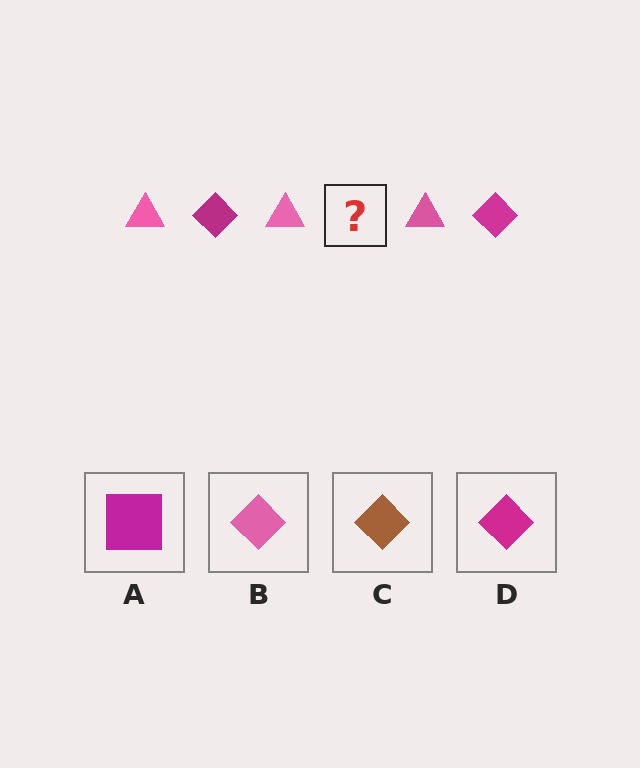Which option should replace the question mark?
Option D.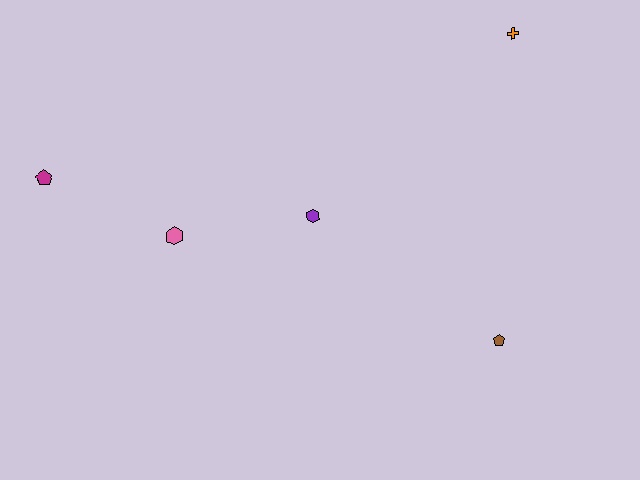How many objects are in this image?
There are 5 objects.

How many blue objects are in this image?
There are no blue objects.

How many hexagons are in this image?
There are 2 hexagons.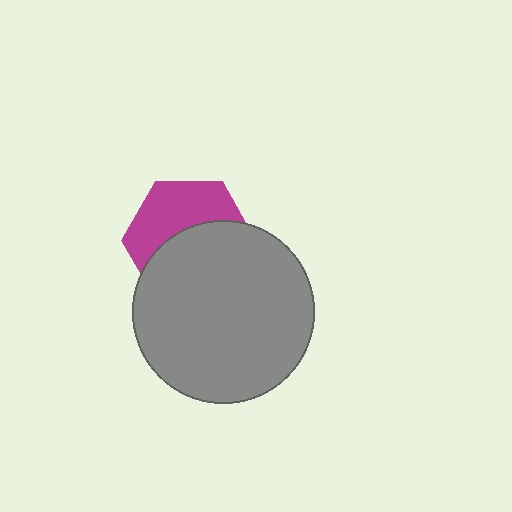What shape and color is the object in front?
The object in front is a gray circle.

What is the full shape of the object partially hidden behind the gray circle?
The partially hidden object is a magenta hexagon.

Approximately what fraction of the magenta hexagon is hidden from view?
Roughly 55% of the magenta hexagon is hidden behind the gray circle.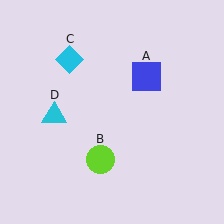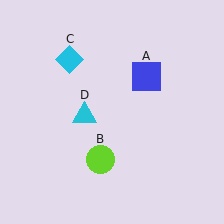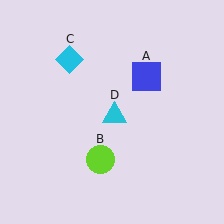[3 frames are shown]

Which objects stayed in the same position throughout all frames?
Blue square (object A) and lime circle (object B) and cyan diamond (object C) remained stationary.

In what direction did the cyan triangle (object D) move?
The cyan triangle (object D) moved right.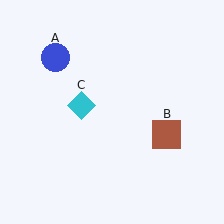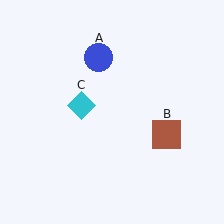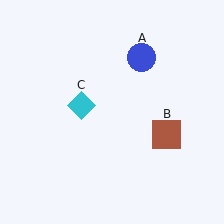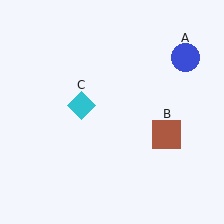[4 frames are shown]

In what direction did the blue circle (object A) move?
The blue circle (object A) moved right.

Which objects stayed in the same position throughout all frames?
Brown square (object B) and cyan diamond (object C) remained stationary.